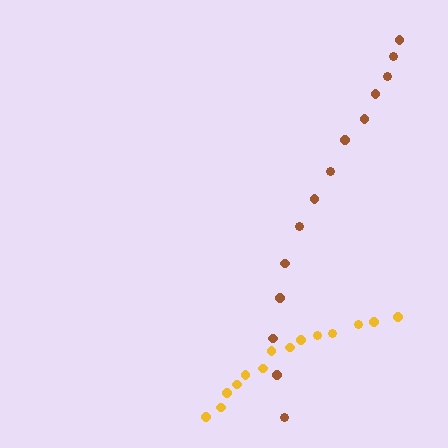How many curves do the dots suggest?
There are 2 distinct paths.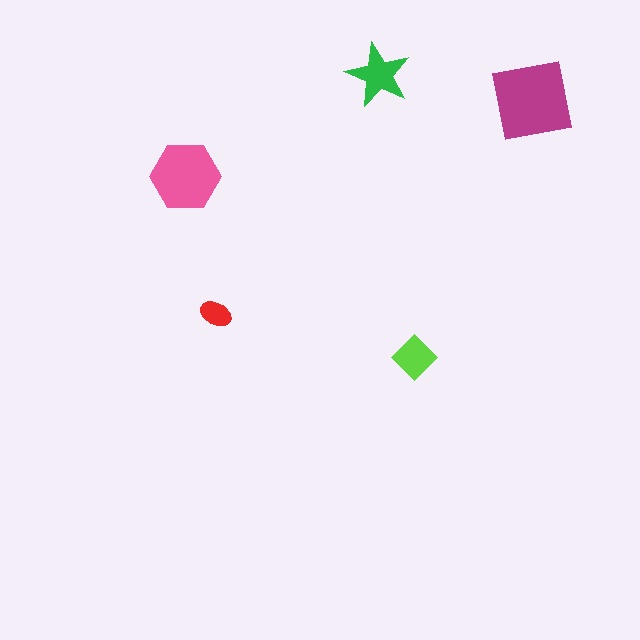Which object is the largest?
The magenta square.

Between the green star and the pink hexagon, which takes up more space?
The pink hexagon.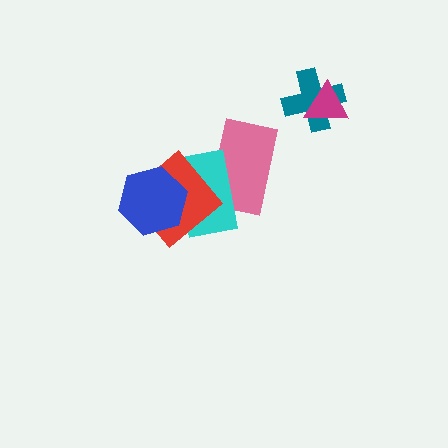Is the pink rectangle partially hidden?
Yes, it is partially covered by another shape.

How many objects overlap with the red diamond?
3 objects overlap with the red diamond.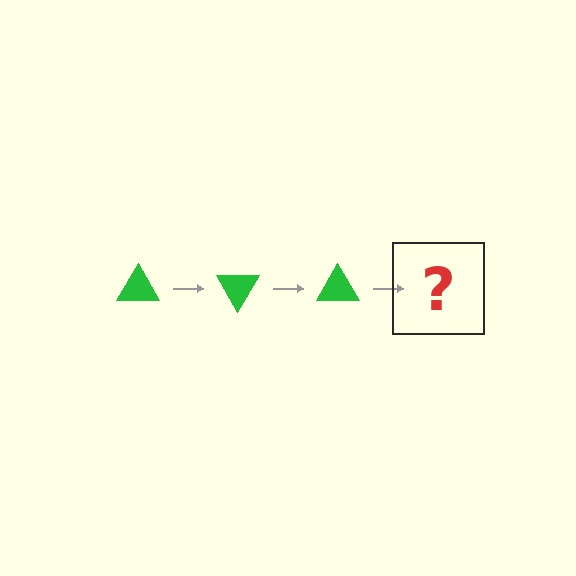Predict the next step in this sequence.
The next step is a green triangle rotated 180 degrees.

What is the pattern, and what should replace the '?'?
The pattern is that the triangle rotates 60 degrees each step. The '?' should be a green triangle rotated 180 degrees.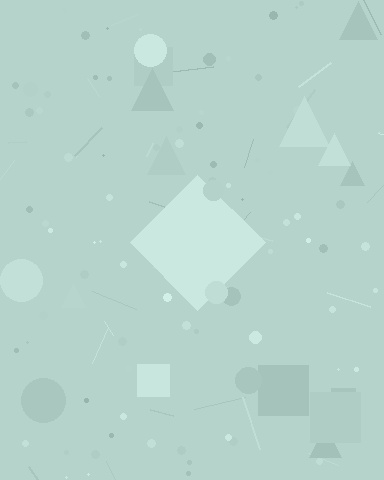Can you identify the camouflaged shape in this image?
The camouflaged shape is a diamond.